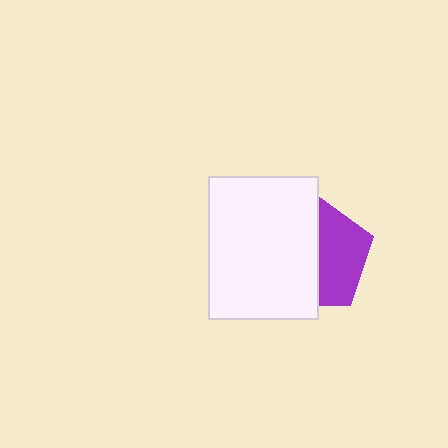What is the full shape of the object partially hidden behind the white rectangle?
The partially hidden object is a purple pentagon.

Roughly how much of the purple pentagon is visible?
A small part of it is visible (roughly 44%).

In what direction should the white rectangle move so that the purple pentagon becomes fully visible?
The white rectangle should move left. That is the shortest direction to clear the overlap and leave the purple pentagon fully visible.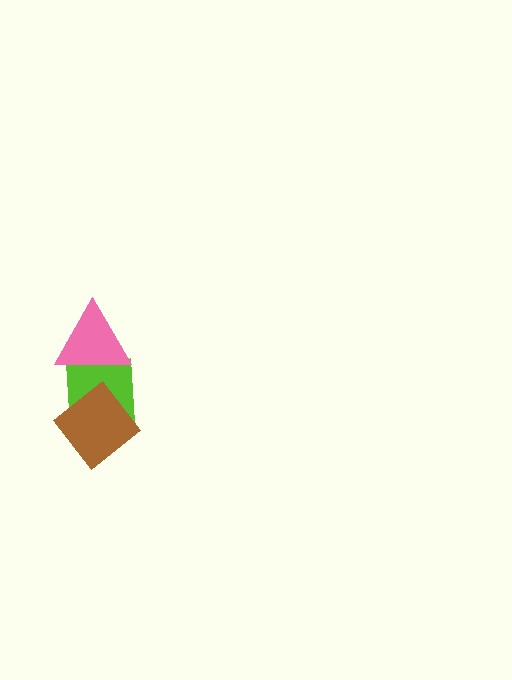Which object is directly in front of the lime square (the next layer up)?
The pink triangle is directly in front of the lime square.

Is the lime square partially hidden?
Yes, it is partially covered by another shape.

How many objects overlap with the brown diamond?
1 object overlaps with the brown diamond.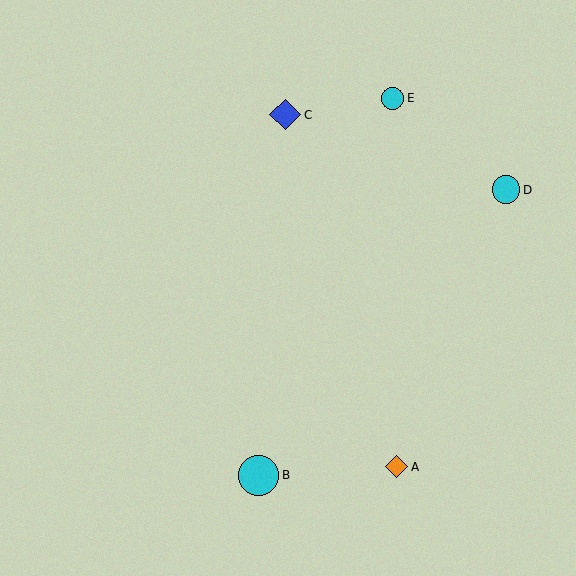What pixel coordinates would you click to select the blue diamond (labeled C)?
Click at (285, 115) to select the blue diamond C.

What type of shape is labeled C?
Shape C is a blue diamond.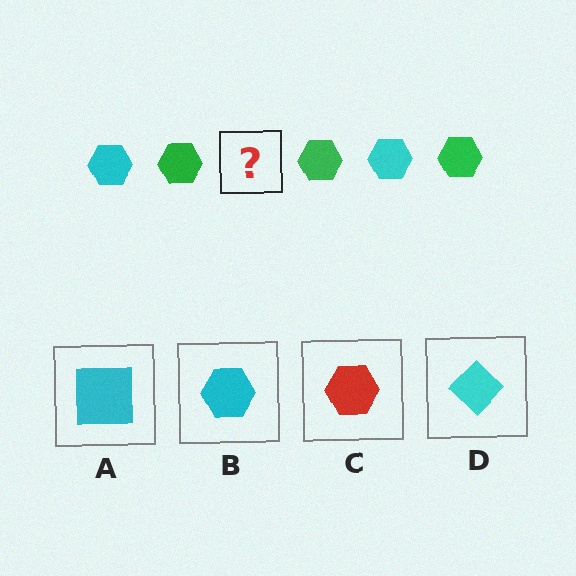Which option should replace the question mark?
Option B.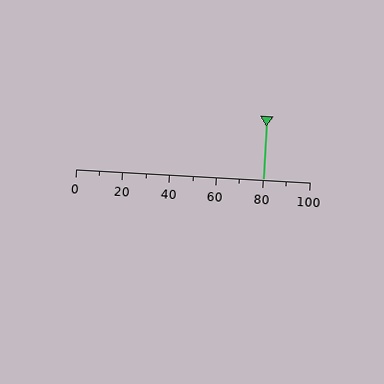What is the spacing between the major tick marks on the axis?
The major ticks are spaced 20 apart.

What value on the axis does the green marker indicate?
The marker indicates approximately 80.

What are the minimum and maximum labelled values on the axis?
The axis runs from 0 to 100.